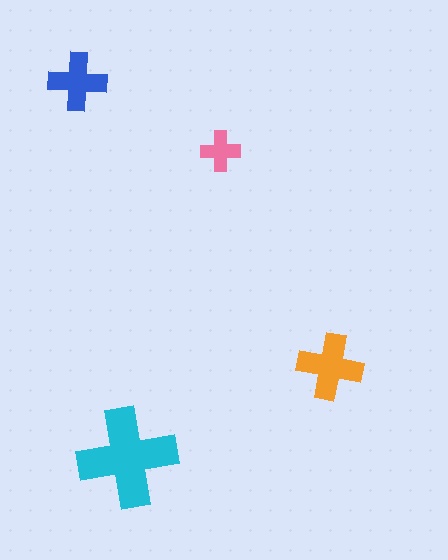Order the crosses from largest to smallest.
the cyan one, the orange one, the blue one, the pink one.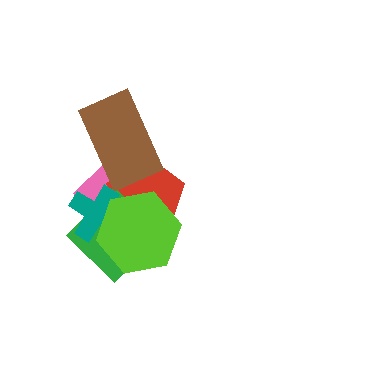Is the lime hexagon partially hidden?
No, no other shape covers it.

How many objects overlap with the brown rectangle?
2 objects overlap with the brown rectangle.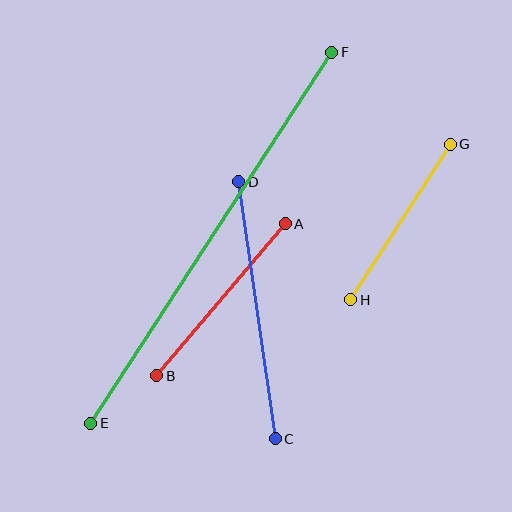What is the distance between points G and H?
The distance is approximately 185 pixels.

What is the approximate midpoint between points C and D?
The midpoint is at approximately (257, 310) pixels.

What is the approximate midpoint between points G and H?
The midpoint is at approximately (400, 222) pixels.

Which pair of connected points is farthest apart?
Points E and F are farthest apart.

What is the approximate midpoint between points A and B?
The midpoint is at approximately (221, 300) pixels.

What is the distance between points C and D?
The distance is approximately 260 pixels.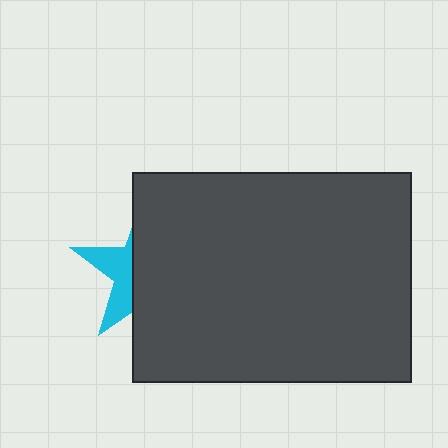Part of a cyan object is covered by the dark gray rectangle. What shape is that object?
It is a star.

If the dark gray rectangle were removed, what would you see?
You would see the complete cyan star.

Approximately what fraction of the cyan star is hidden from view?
Roughly 67% of the cyan star is hidden behind the dark gray rectangle.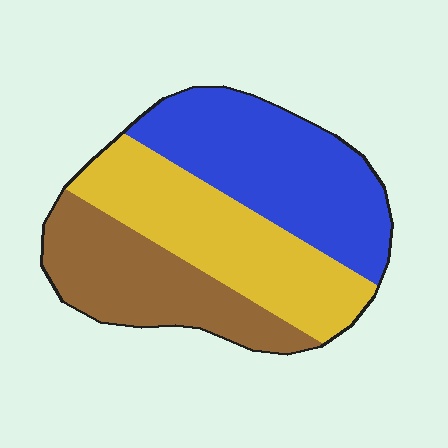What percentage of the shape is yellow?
Yellow takes up between a third and a half of the shape.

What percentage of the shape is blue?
Blue covers around 35% of the shape.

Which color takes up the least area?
Brown, at roughly 30%.